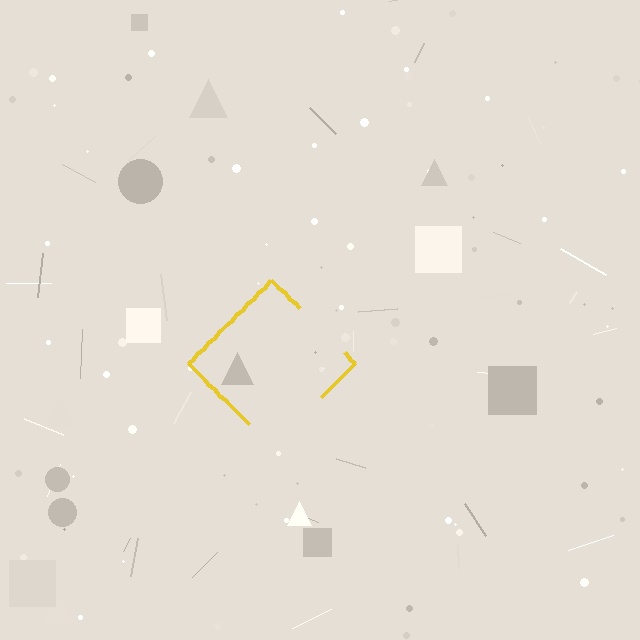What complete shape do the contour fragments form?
The contour fragments form a diamond.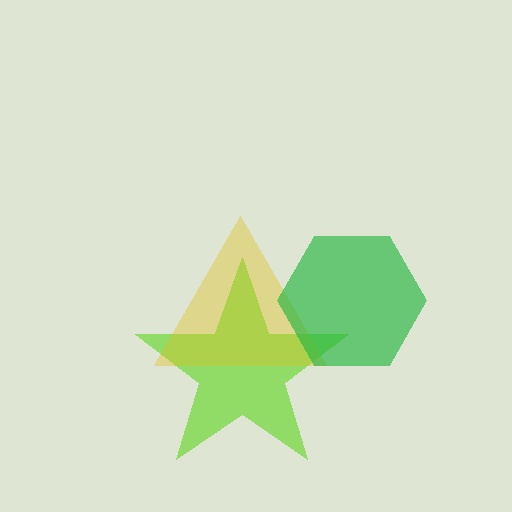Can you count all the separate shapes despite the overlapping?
Yes, there are 3 separate shapes.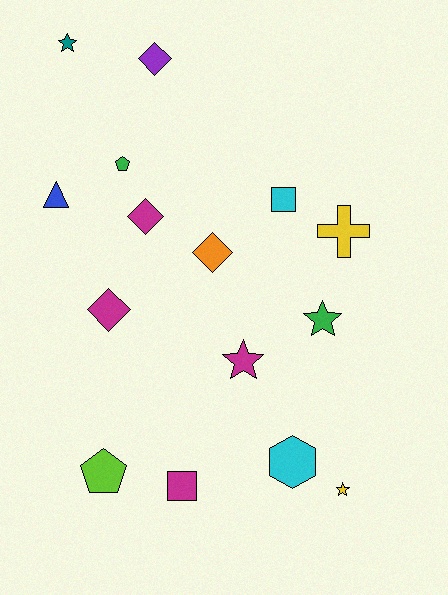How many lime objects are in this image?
There is 1 lime object.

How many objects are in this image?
There are 15 objects.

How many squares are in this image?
There are 2 squares.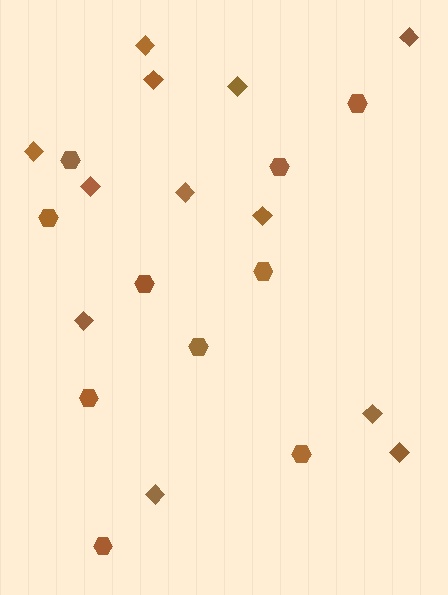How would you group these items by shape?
There are 2 groups: one group of hexagons (10) and one group of diamonds (12).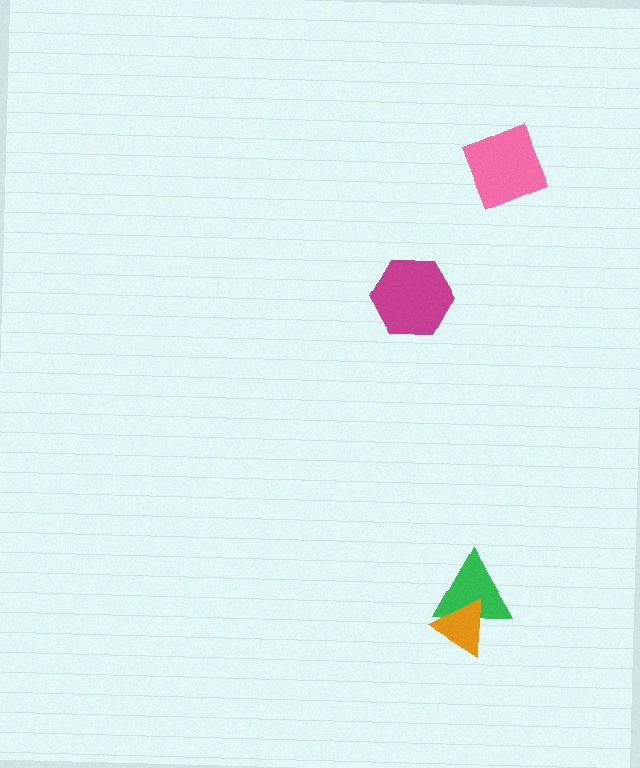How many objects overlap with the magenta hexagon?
0 objects overlap with the magenta hexagon.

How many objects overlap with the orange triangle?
1 object overlaps with the orange triangle.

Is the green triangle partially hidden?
Yes, it is partially covered by another shape.